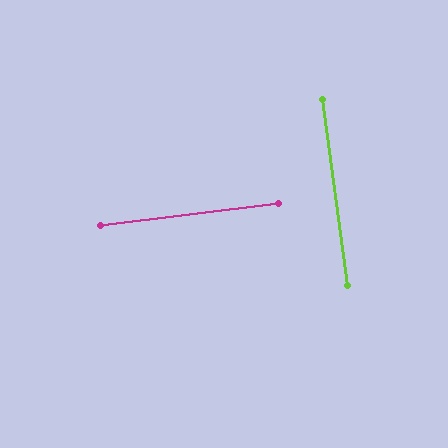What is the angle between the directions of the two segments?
Approximately 89 degrees.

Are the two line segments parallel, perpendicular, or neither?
Perpendicular — they meet at approximately 89°.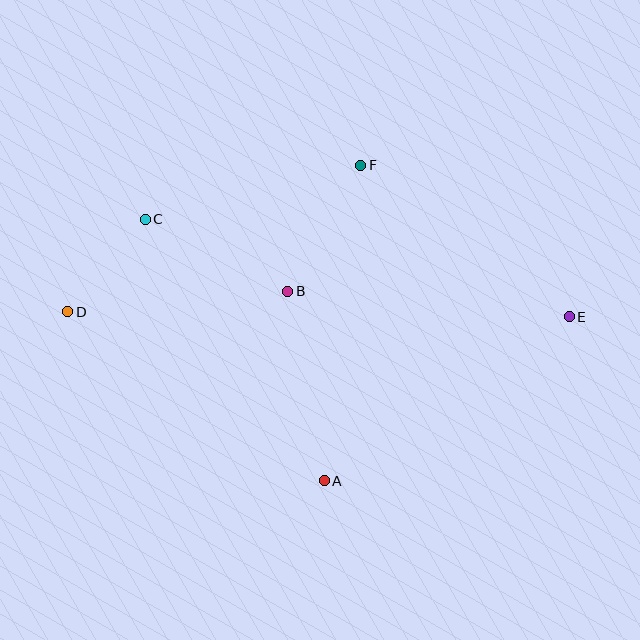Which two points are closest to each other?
Points C and D are closest to each other.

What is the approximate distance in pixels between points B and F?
The distance between B and F is approximately 146 pixels.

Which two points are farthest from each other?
Points D and E are farthest from each other.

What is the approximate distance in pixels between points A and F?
The distance between A and F is approximately 318 pixels.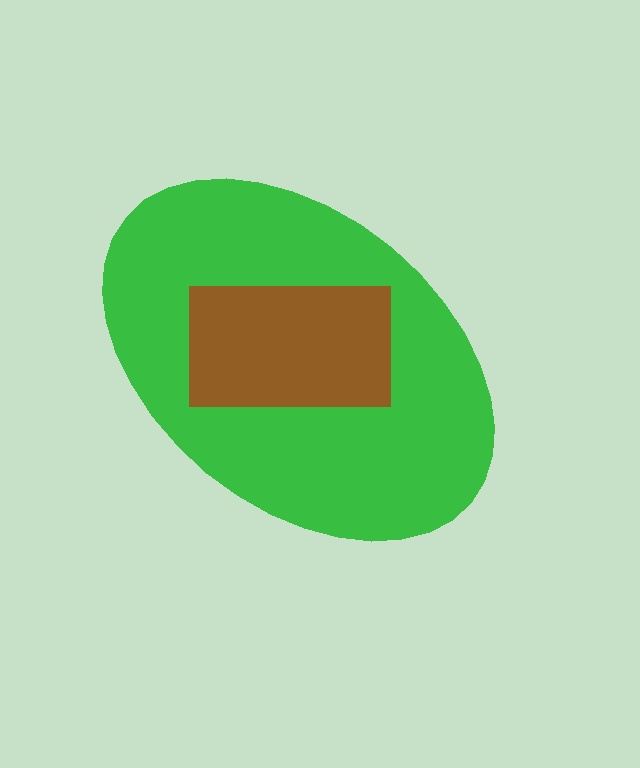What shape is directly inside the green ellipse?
The brown rectangle.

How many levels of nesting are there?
2.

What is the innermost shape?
The brown rectangle.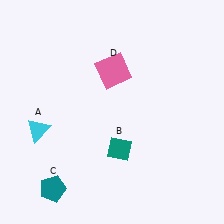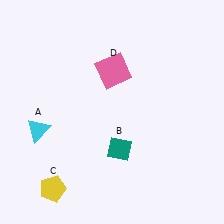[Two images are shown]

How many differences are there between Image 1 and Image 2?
There is 1 difference between the two images.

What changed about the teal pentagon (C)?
In Image 1, C is teal. In Image 2, it changed to yellow.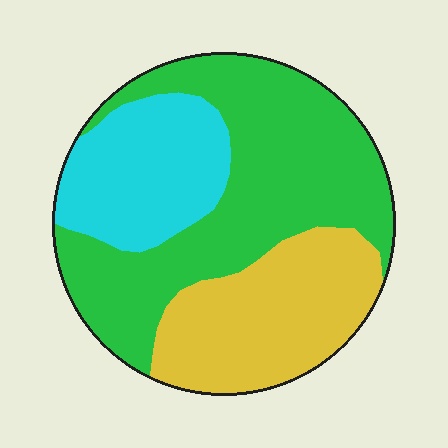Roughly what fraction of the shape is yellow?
Yellow takes up about one quarter (1/4) of the shape.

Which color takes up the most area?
Green, at roughly 50%.